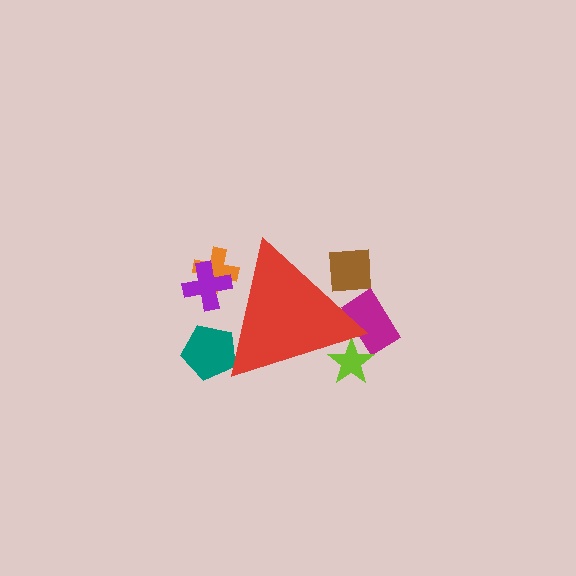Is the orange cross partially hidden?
Yes, the orange cross is partially hidden behind the red triangle.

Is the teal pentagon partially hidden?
Yes, the teal pentagon is partially hidden behind the red triangle.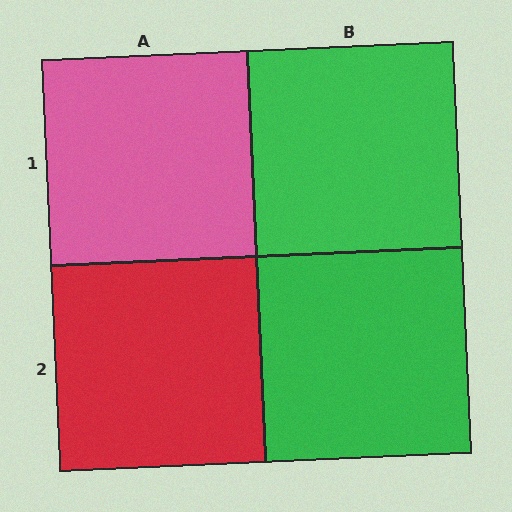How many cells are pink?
1 cell is pink.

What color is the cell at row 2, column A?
Red.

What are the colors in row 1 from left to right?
Pink, green.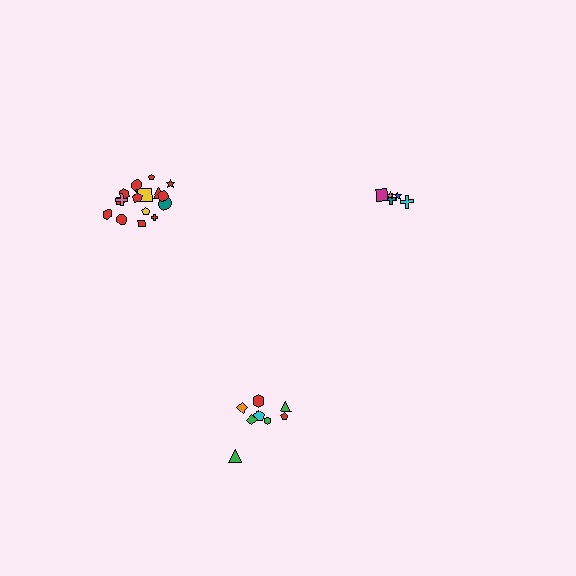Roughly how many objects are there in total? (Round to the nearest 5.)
Roughly 30 objects in total.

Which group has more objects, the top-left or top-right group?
The top-left group.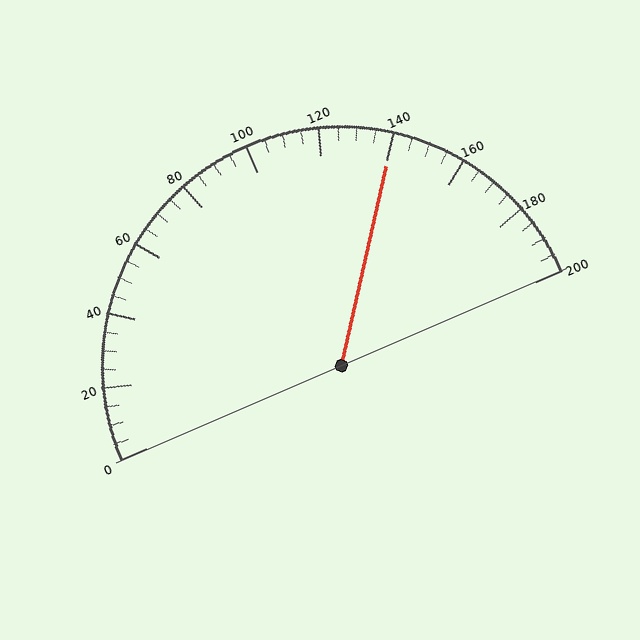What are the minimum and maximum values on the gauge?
The gauge ranges from 0 to 200.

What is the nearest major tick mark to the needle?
The nearest major tick mark is 140.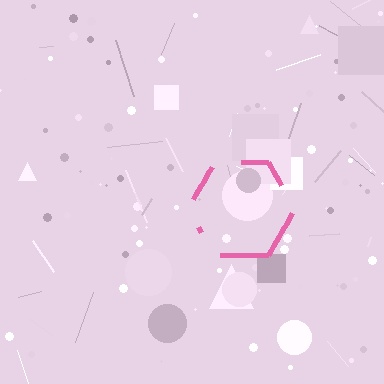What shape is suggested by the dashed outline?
The dashed outline suggests a hexagon.